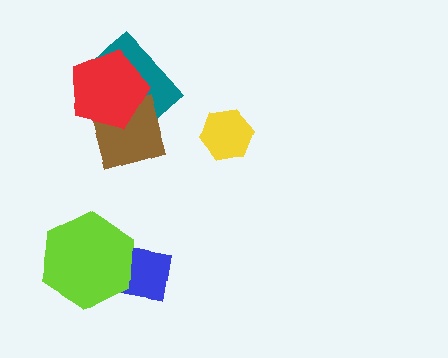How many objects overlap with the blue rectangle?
1 object overlaps with the blue rectangle.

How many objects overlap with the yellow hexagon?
0 objects overlap with the yellow hexagon.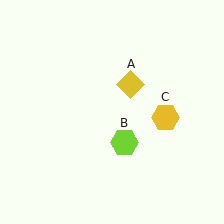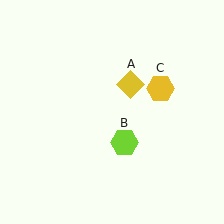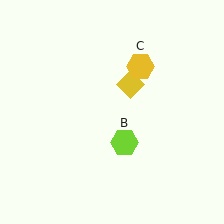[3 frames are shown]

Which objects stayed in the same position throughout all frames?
Yellow diamond (object A) and lime hexagon (object B) remained stationary.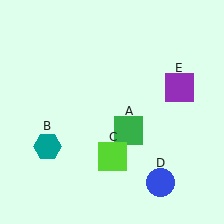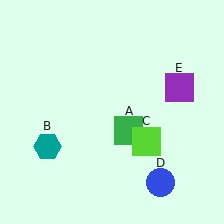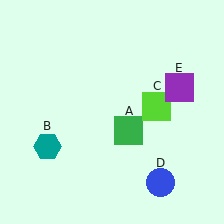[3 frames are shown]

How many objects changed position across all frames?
1 object changed position: lime square (object C).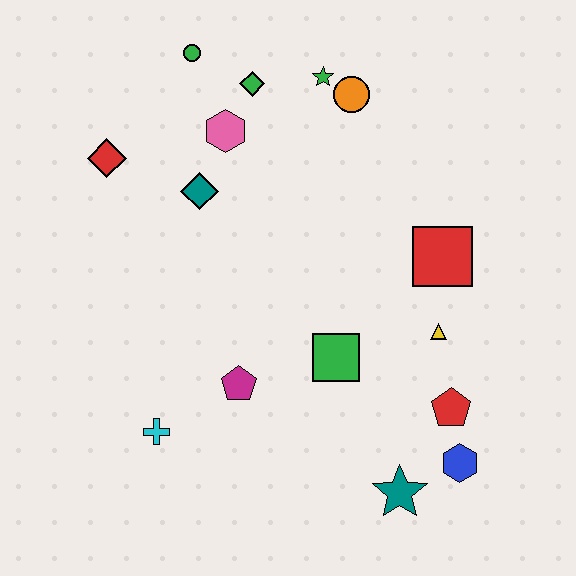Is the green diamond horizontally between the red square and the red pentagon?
No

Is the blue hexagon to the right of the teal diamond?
Yes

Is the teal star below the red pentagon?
Yes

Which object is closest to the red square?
The yellow triangle is closest to the red square.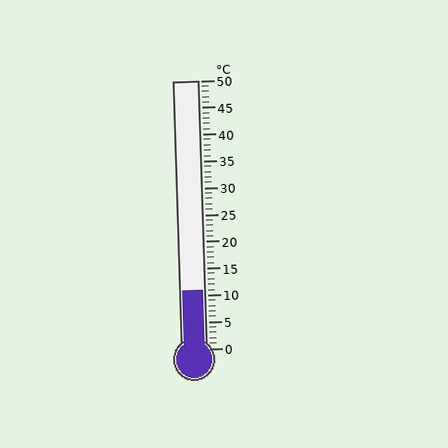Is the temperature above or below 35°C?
The temperature is below 35°C.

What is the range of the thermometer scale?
The thermometer scale ranges from 0°C to 50°C.